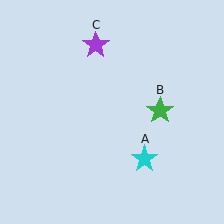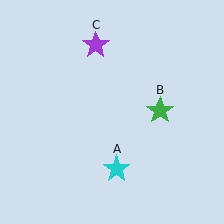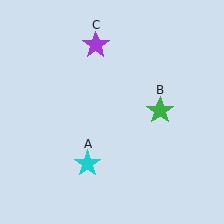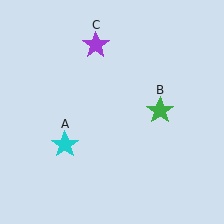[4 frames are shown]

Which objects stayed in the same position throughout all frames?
Green star (object B) and purple star (object C) remained stationary.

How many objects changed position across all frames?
1 object changed position: cyan star (object A).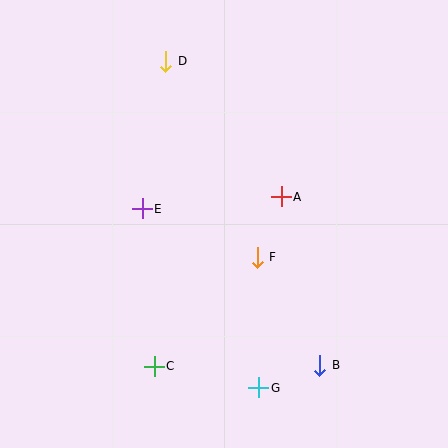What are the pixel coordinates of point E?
Point E is at (142, 209).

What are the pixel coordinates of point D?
Point D is at (166, 61).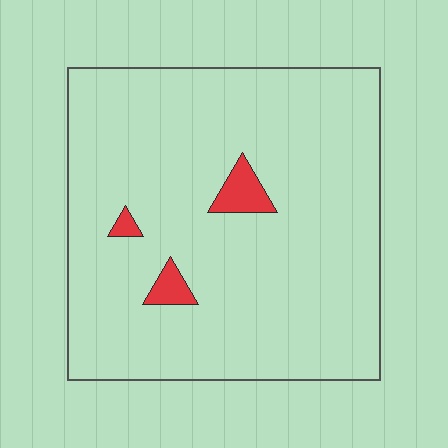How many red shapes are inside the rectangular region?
3.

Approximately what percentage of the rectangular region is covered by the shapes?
Approximately 5%.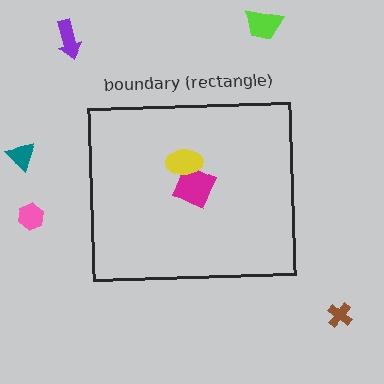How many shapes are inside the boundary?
2 inside, 5 outside.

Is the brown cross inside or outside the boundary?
Outside.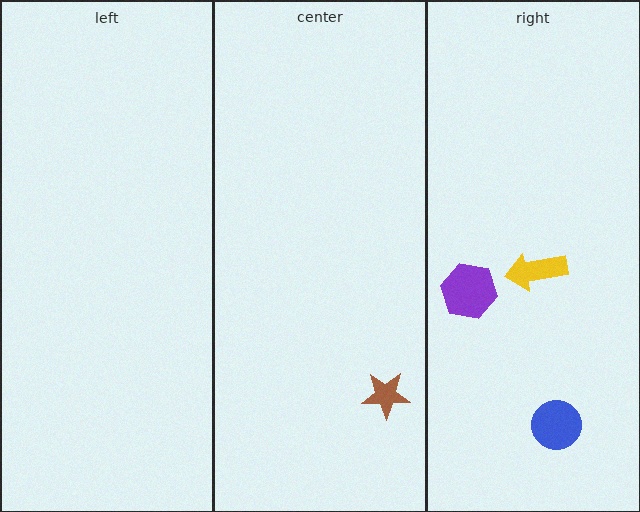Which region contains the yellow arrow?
The right region.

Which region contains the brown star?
The center region.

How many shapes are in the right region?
3.